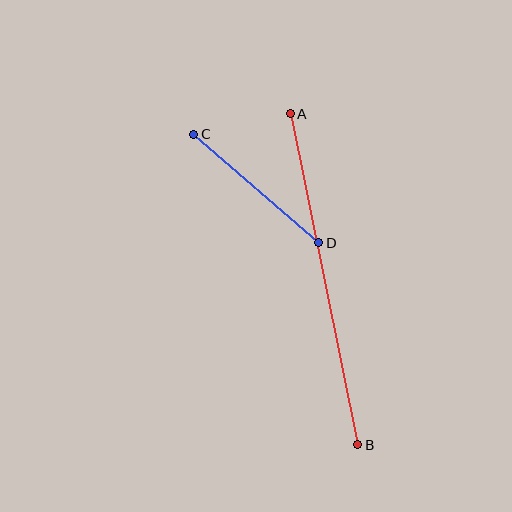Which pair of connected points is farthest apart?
Points A and B are farthest apart.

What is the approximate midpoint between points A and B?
The midpoint is at approximately (324, 279) pixels.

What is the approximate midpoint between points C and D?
The midpoint is at approximately (256, 189) pixels.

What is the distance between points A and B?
The distance is approximately 338 pixels.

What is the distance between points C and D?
The distance is approximately 165 pixels.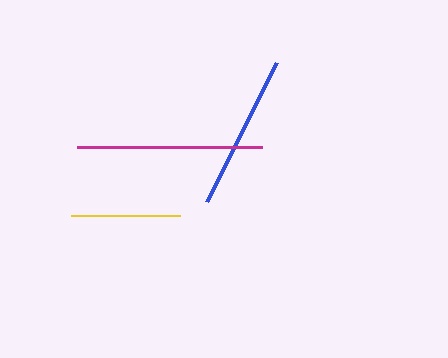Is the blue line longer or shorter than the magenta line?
The magenta line is longer than the blue line.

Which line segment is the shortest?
The yellow line is the shortest at approximately 109 pixels.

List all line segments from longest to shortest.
From longest to shortest: magenta, blue, yellow.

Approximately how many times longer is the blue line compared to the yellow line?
The blue line is approximately 1.4 times the length of the yellow line.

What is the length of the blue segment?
The blue segment is approximately 156 pixels long.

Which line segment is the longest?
The magenta line is the longest at approximately 185 pixels.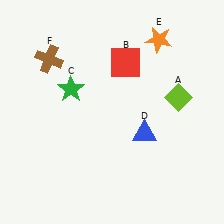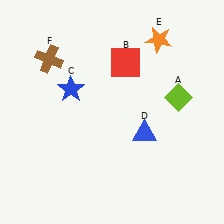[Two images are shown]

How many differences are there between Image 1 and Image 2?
There is 1 difference between the two images.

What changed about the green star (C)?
In Image 1, C is green. In Image 2, it changed to blue.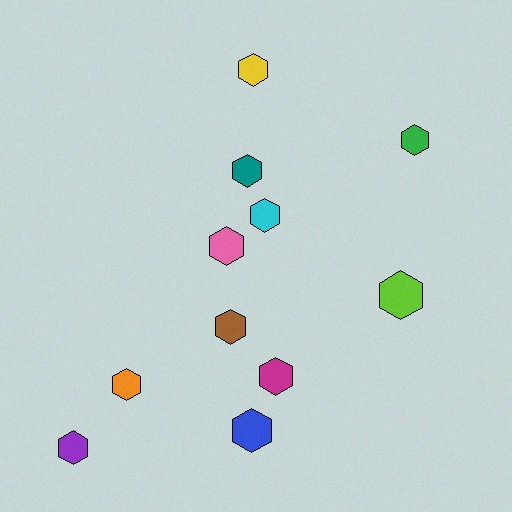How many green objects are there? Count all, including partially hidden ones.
There is 1 green object.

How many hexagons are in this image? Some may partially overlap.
There are 11 hexagons.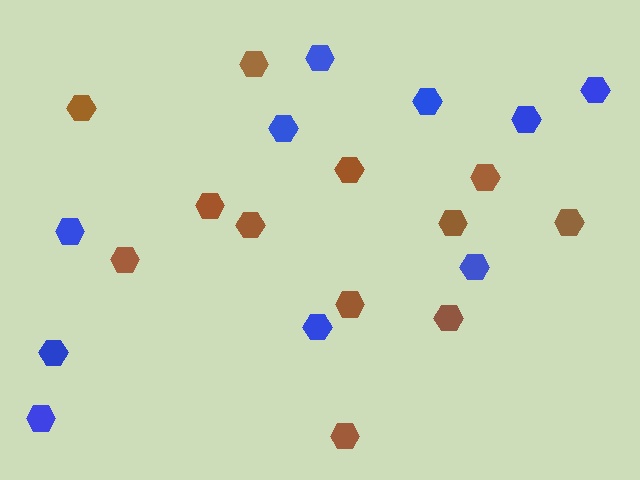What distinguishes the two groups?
There are 2 groups: one group of brown hexagons (12) and one group of blue hexagons (10).